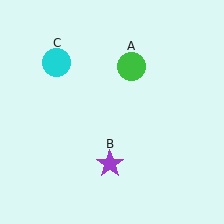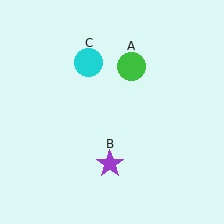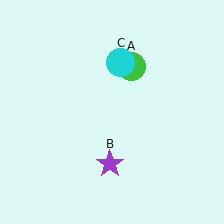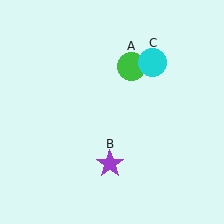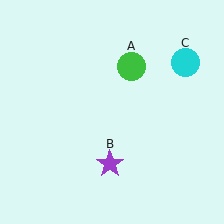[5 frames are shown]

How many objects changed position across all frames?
1 object changed position: cyan circle (object C).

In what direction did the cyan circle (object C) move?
The cyan circle (object C) moved right.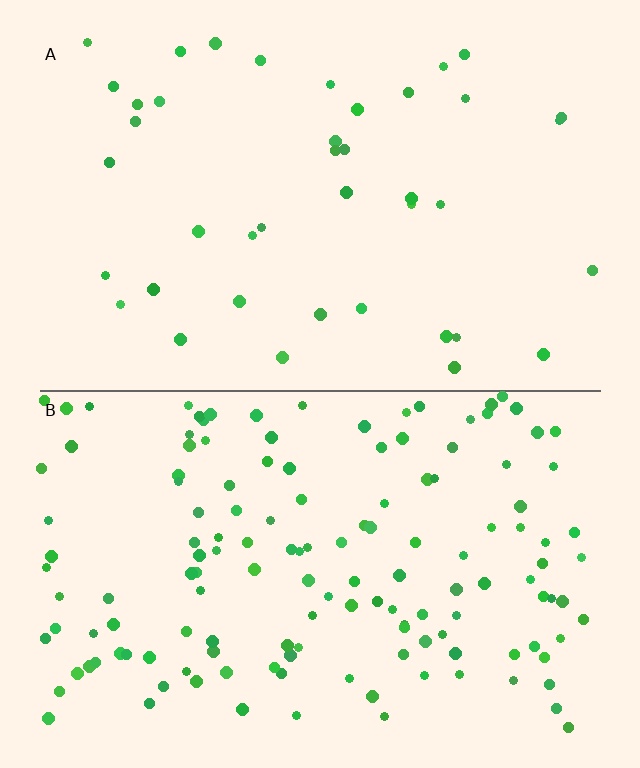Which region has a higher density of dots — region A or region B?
B (the bottom).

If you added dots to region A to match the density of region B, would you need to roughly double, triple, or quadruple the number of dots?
Approximately triple.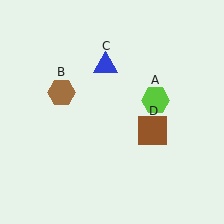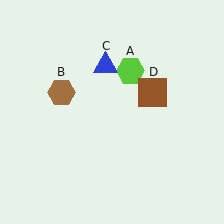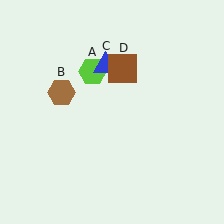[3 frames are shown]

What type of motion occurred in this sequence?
The lime hexagon (object A), brown square (object D) rotated counterclockwise around the center of the scene.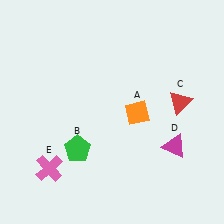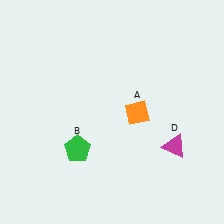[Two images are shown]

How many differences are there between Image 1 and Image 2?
There are 2 differences between the two images.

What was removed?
The red triangle (C), the pink cross (E) were removed in Image 2.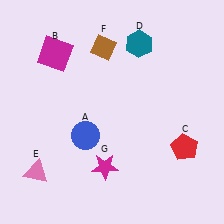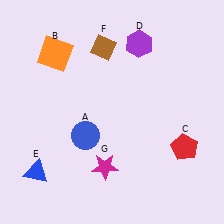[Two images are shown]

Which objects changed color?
B changed from magenta to orange. D changed from teal to purple. E changed from pink to blue.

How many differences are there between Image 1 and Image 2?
There are 3 differences between the two images.